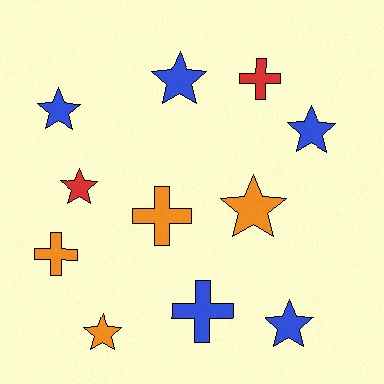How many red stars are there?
There is 1 red star.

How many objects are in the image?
There are 11 objects.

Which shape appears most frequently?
Star, with 7 objects.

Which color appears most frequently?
Blue, with 5 objects.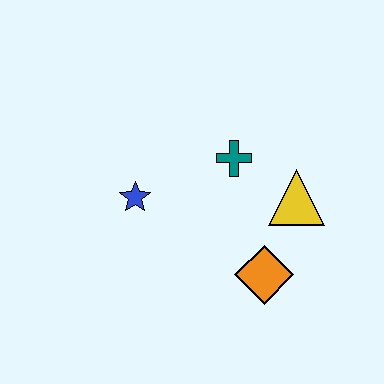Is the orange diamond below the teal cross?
Yes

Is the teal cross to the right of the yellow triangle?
No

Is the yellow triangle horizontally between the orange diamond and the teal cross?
No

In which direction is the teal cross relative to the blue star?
The teal cross is to the right of the blue star.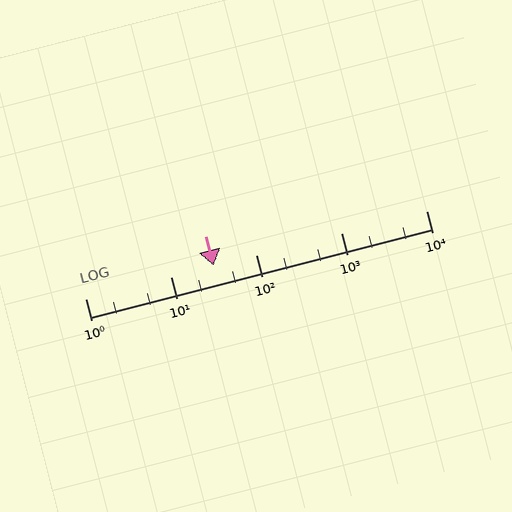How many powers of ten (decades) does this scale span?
The scale spans 4 decades, from 1 to 10000.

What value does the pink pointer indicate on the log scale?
The pointer indicates approximately 32.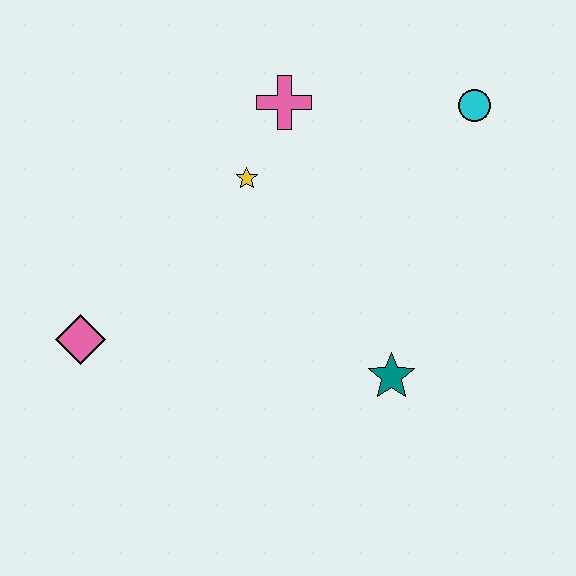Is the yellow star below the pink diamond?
No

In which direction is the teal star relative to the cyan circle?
The teal star is below the cyan circle.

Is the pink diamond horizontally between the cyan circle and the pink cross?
No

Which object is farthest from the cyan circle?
The pink diamond is farthest from the cyan circle.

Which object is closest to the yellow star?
The pink cross is closest to the yellow star.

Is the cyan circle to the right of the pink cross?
Yes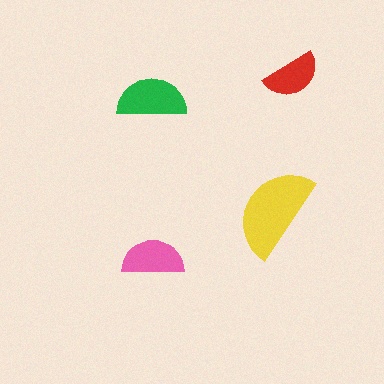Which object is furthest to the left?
The green semicircle is leftmost.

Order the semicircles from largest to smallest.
the yellow one, the green one, the pink one, the red one.